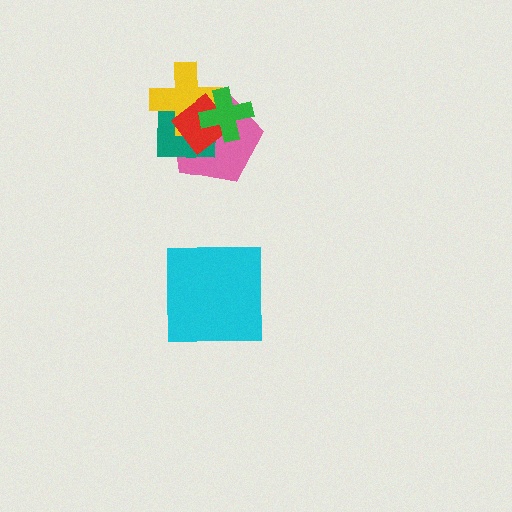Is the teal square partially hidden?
Yes, it is partially covered by another shape.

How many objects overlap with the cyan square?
0 objects overlap with the cyan square.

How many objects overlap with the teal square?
4 objects overlap with the teal square.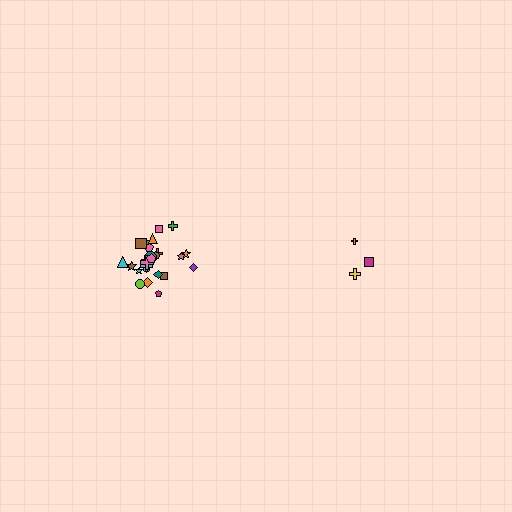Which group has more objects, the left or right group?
The left group.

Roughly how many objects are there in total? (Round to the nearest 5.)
Roughly 30 objects in total.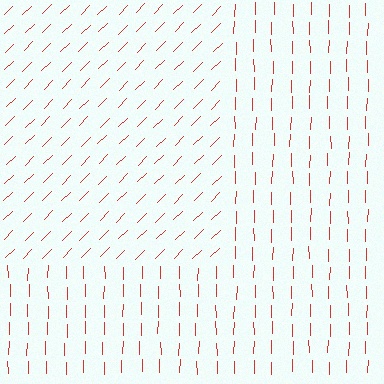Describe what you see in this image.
The image is filled with small red line segments. A rectangle region in the image has lines oriented differently from the surrounding lines, creating a visible texture boundary.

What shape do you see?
I see a rectangle.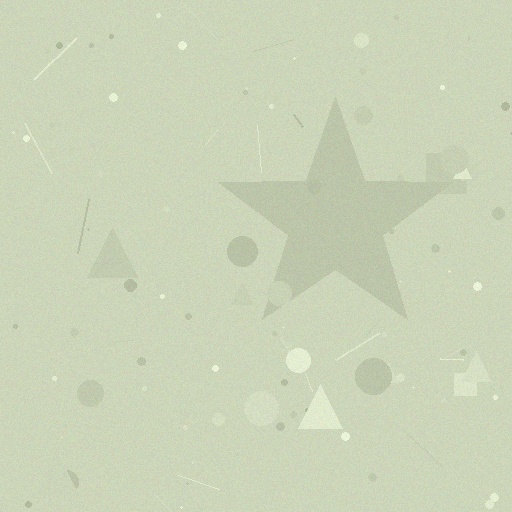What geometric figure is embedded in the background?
A star is embedded in the background.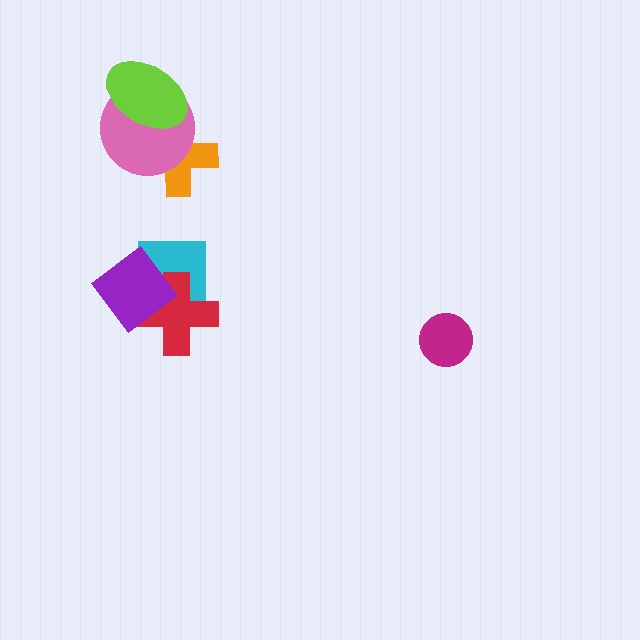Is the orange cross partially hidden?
Yes, it is partially covered by another shape.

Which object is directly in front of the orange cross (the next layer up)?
The pink circle is directly in front of the orange cross.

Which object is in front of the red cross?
The purple diamond is in front of the red cross.